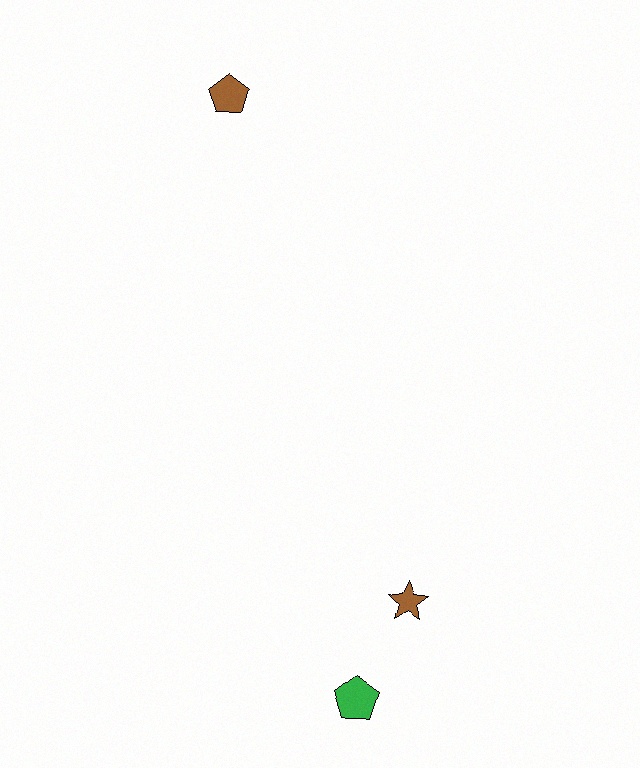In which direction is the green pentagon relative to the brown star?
The green pentagon is below the brown star.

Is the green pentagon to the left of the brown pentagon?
No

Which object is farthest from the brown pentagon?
The green pentagon is farthest from the brown pentagon.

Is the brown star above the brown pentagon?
No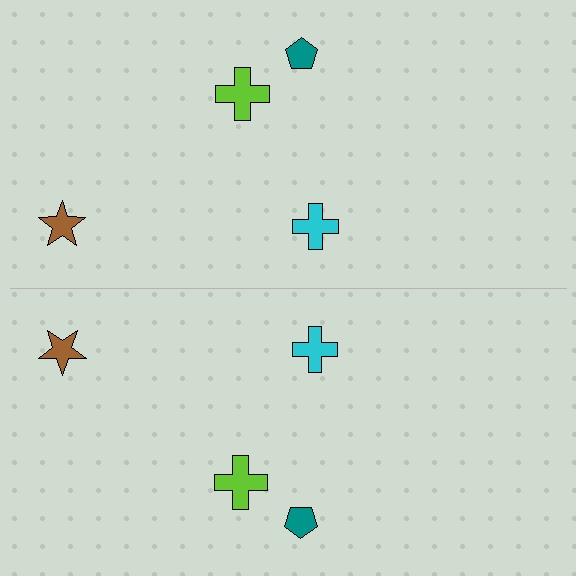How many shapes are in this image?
There are 8 shapes in this image.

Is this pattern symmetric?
Yes, this pattern has bilateral (reflection) symmetry.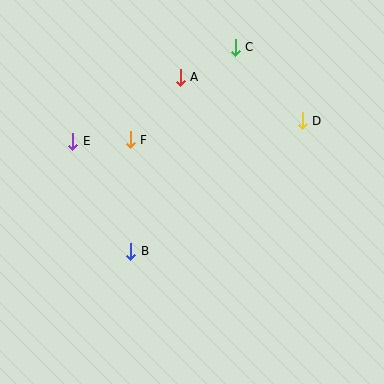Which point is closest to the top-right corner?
Point D is closest to the top-right corner.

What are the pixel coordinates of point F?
Point F is at (130, 140).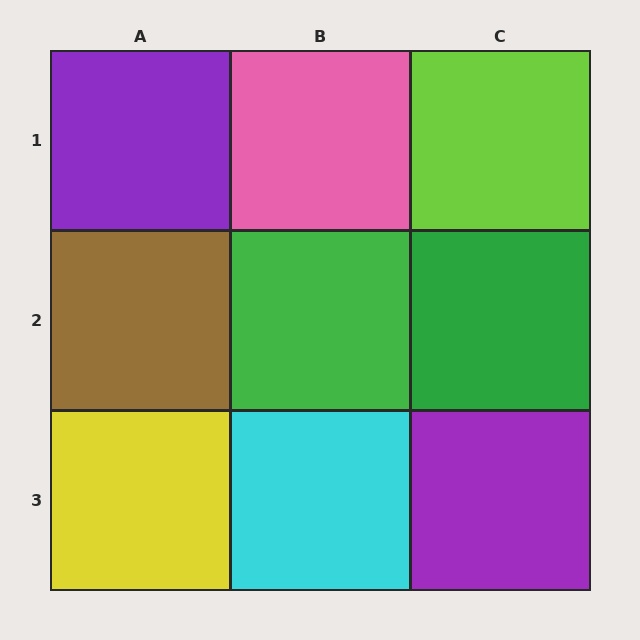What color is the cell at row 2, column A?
Brown.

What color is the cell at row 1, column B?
Pink.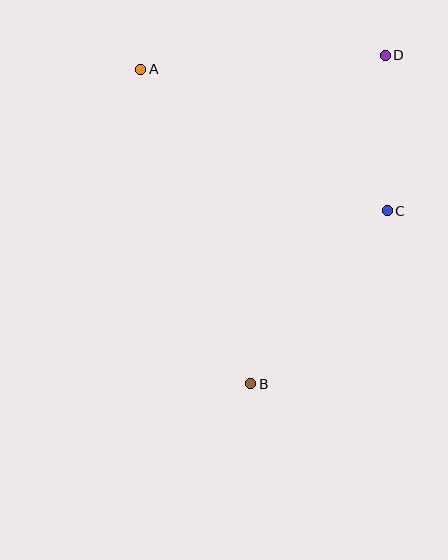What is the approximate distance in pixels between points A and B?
The distance between A and B is approximately 333 pixels.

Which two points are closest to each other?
Points C and D are closest to each other.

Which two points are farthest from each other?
Points B and D are farthest from each other.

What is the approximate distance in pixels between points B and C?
The distance between B and C is approximately 220 pixels.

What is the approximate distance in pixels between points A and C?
The distance between A and C is approximately 284 pixels.